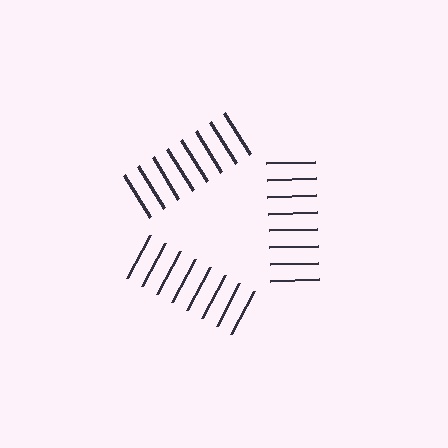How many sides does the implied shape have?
3 sides — the line-ends trace a triangle.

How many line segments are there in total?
24 — 8 along each of the 3 edges.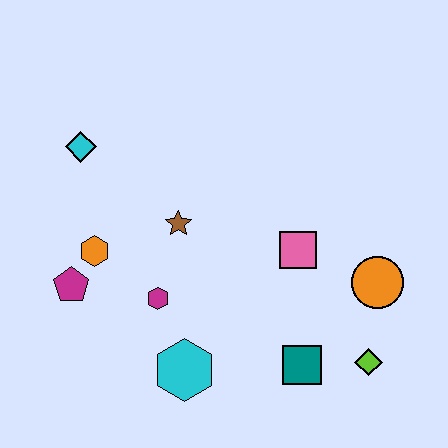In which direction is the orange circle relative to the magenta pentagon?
The orange circle is to the right of the magenta pentagon.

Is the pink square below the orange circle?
No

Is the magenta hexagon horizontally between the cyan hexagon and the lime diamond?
No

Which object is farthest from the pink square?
The cyan diamond is farthest from the pink square.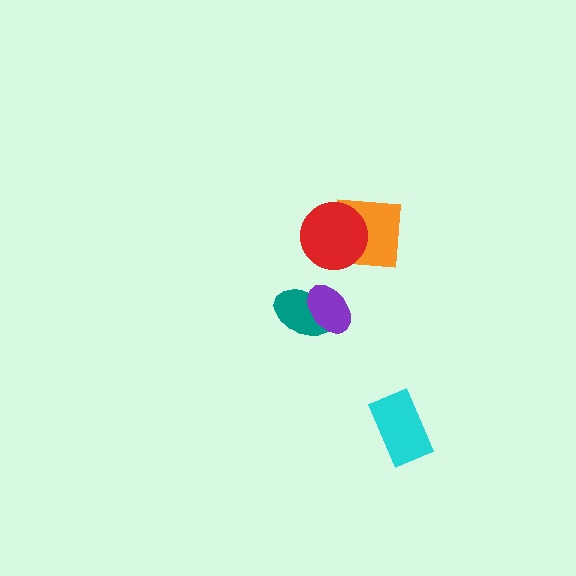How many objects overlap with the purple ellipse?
1 object overlaps with the purple ellipse.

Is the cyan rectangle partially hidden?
No, no other shape covers it.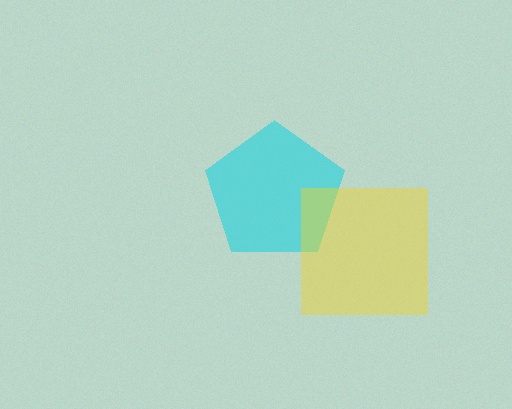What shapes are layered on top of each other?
The layered shapes are: a cyan pentagon, a yellow square.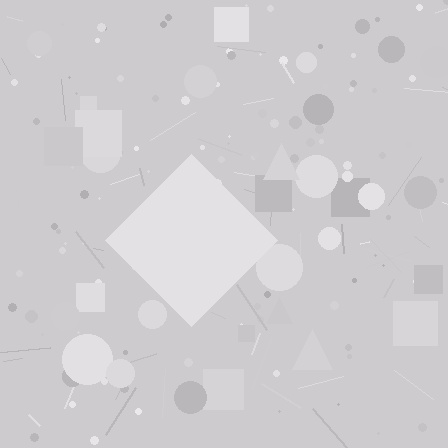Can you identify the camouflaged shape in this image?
The camouflaged shape is a diamond.